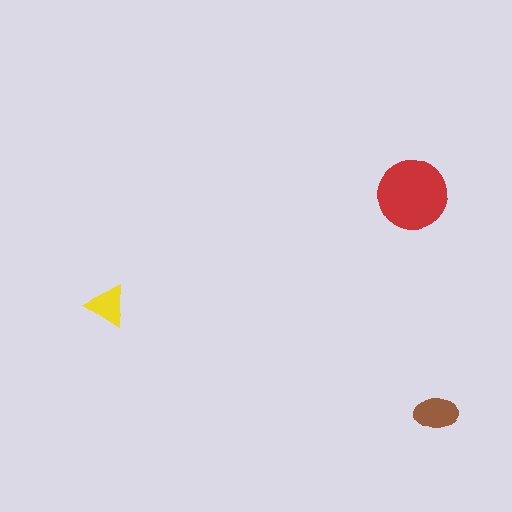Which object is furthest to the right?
The brown ellipse is rightmost.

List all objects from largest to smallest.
The red circle, the brown ellipse, the yellow triangle.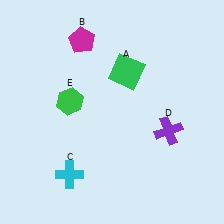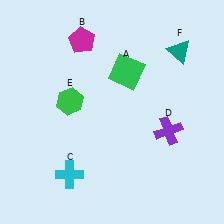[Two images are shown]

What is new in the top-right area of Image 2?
A teal triangle (F) was added in the top-right area of Image 2.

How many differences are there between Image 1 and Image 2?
There is 1 difference between the two images.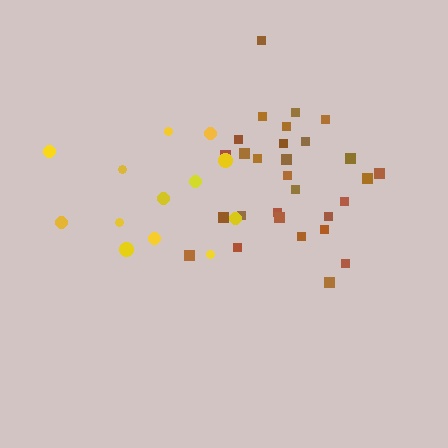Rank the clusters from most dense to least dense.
brown, yellow.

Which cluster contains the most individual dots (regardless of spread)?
Brown (29).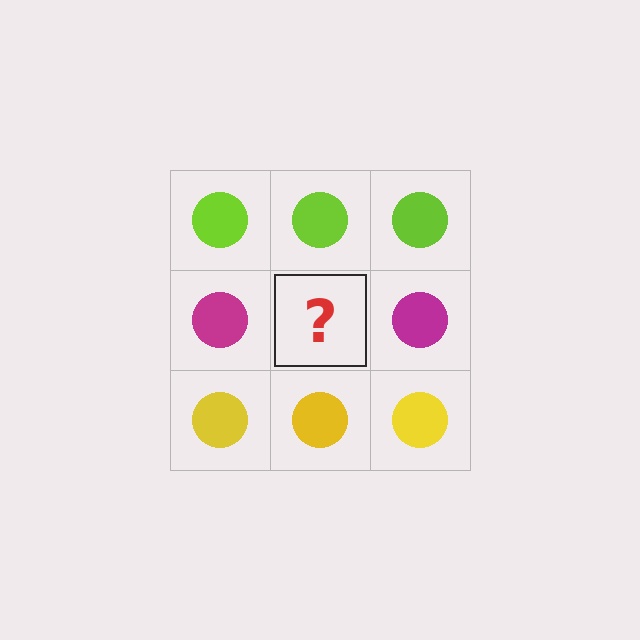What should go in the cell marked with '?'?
The missing cell should contain a magenta circle.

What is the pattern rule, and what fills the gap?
The rule is that each row has a consistent color. The gap should be filled with a magenta circle.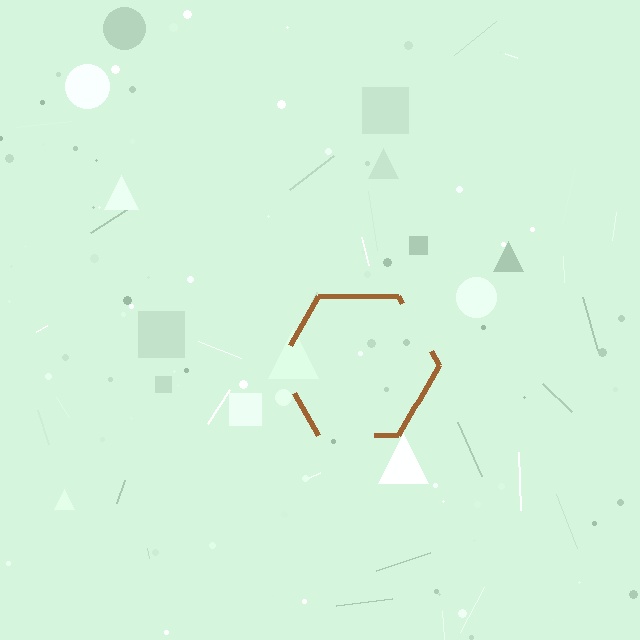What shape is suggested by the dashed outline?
The dashed outline suggests a hexagon.